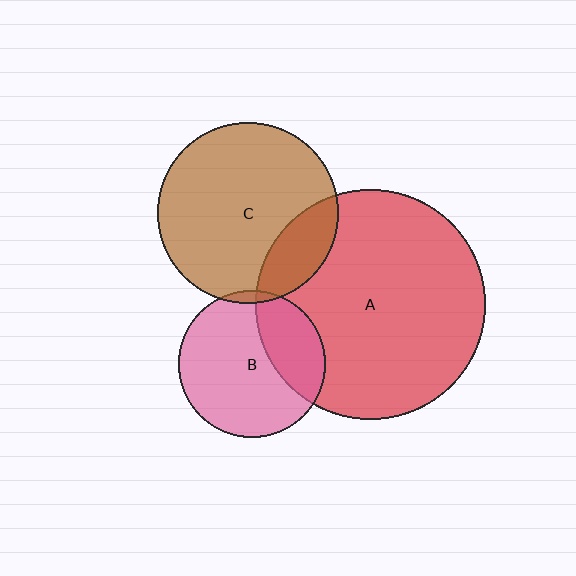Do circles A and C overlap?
Yes.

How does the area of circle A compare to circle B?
Approximately 2.4 times.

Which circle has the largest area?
Circle A (red).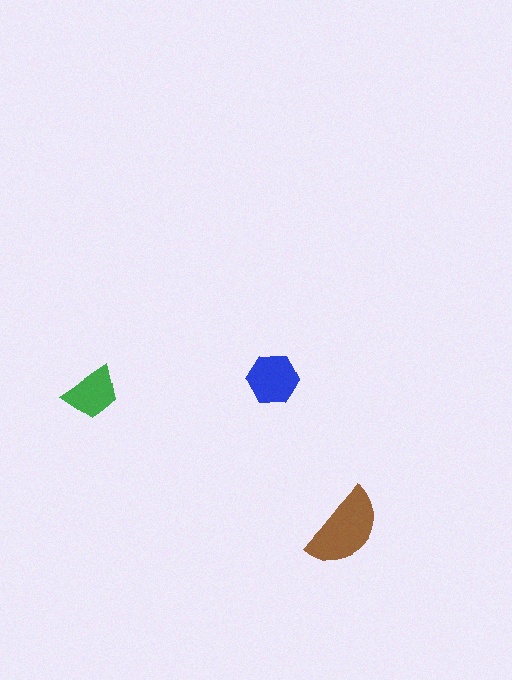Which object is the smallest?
The green trapezoid.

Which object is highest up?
The blue hexagon is topmost.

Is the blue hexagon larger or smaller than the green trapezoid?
Larger.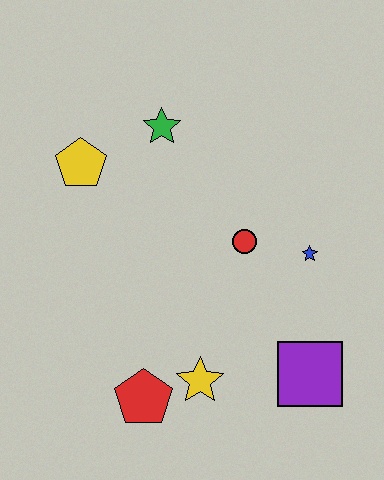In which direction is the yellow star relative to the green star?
The yellow star is below the green star.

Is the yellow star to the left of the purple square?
Yes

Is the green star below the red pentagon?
No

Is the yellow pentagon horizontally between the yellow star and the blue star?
No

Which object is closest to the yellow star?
The red pentagon is closest to the yellow star.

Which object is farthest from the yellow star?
The green star is farthest from the yellow star.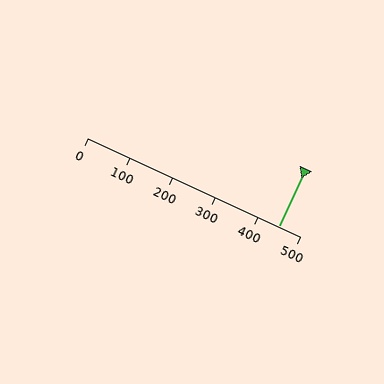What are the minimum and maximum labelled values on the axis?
The axis runs from 0 to 500.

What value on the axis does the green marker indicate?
The marker indicates approximately 450.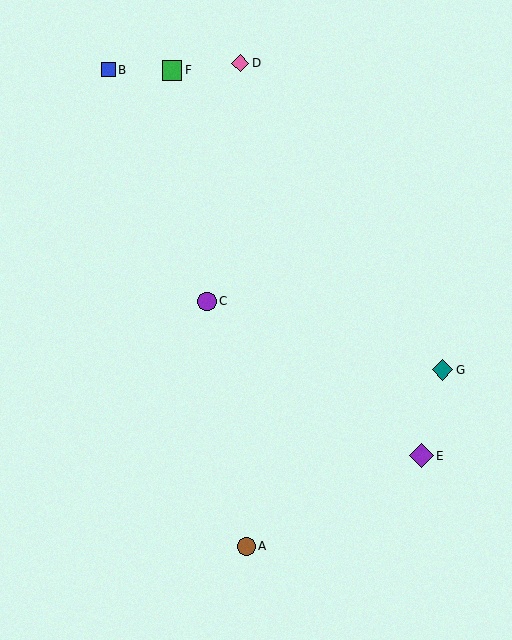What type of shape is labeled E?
Shape E is a purple diamond.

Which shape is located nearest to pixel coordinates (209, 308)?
The purple circle (labeled C) at (207, 301) is nearest to that location.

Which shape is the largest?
The purple diamond (labeled E) is the largest.